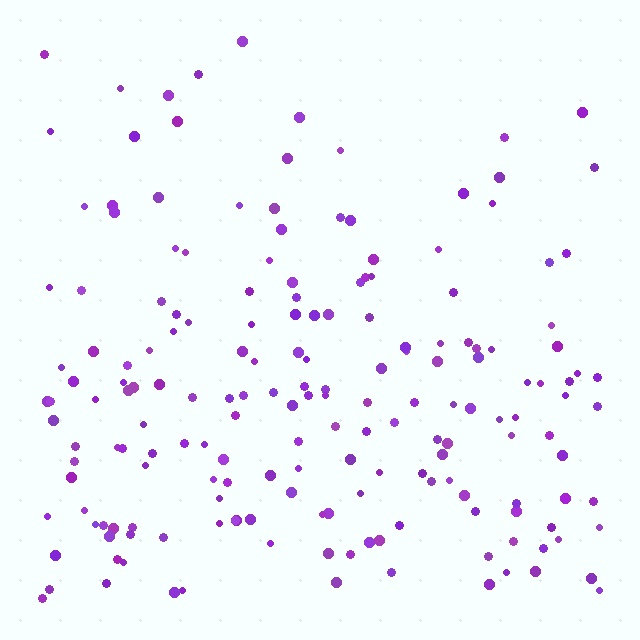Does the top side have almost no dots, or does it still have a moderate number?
Still a moderate number, just noticeably fewer than the bottom.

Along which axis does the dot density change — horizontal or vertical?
Vertical.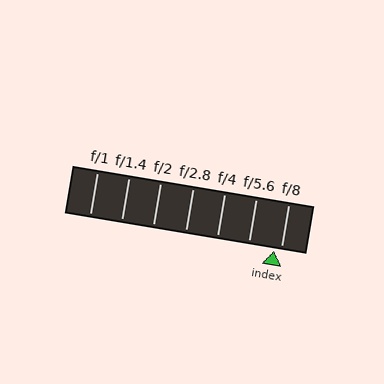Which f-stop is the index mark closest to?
The index mark is closest to f/8.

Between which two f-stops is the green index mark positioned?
The index mark is between f/5.6 and f/8.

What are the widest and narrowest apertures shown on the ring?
The widest aperture shown is f/1 and the narrowest is f/8.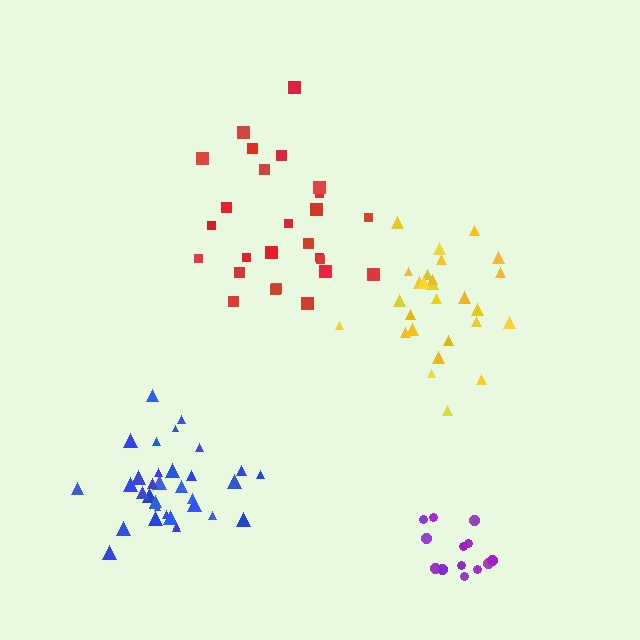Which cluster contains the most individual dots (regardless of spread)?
Blue (34).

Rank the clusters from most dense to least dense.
purple, blue, yellow, red.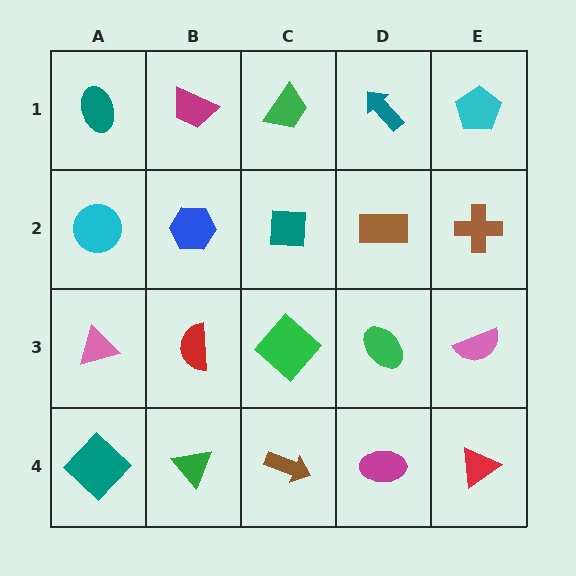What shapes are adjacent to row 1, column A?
A cyan circle (row 2, column A), a magenta trapezoid (row 1, column B).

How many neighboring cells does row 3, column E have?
3.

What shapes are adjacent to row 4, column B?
A red semicircle (row 3, column B), a teal diamond (row 4, column A), a brown arrow (row 4, column C).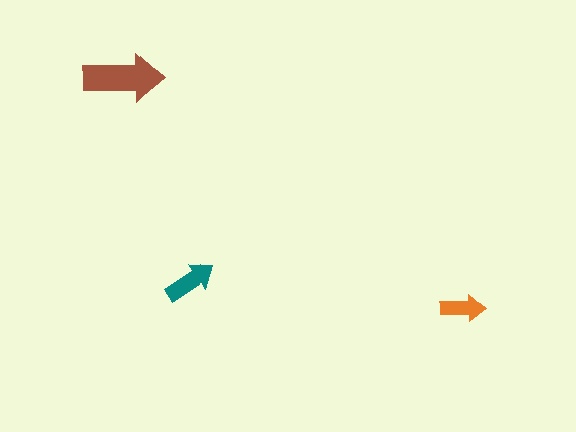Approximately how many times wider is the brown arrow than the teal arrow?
About 1.5 times wider.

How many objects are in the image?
There are 3 objects in the image.